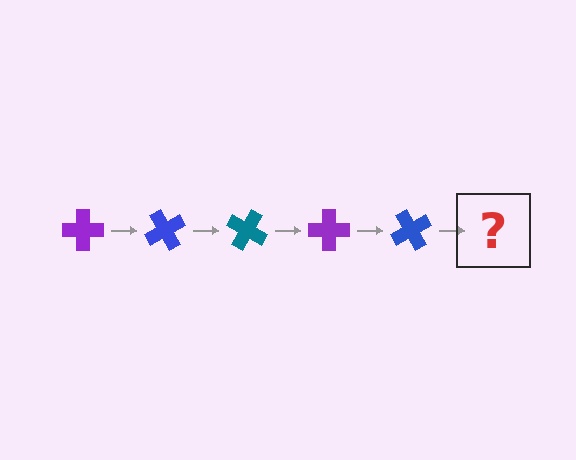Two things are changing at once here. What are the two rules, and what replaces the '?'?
The two rules are that it rotates 60 degrees each step and the color cycles through purple, blue, and teal. The '?' should be a teal cross, rotated 300 degrees from the start.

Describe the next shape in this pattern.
It should be a teal cross, rotated 300 degrees from the start.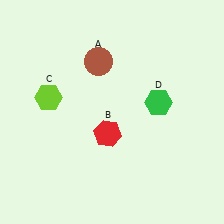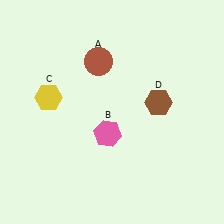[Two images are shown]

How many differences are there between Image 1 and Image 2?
There are 3 differences between the two images.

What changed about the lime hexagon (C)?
In Image 1, C is lime. In Image 2, it changed to yellow.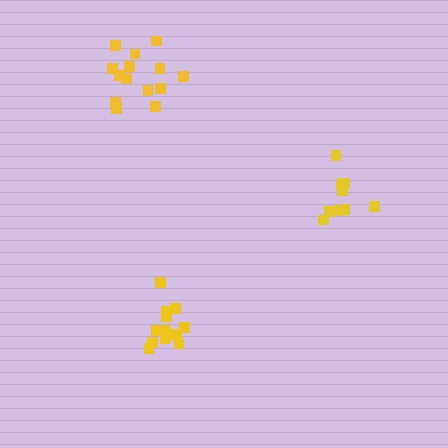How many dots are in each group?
Group 1: 14 dots, Group 2: 9 dots, Group 3: 12 dots (35 total).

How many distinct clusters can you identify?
There are 3 distinct clusters.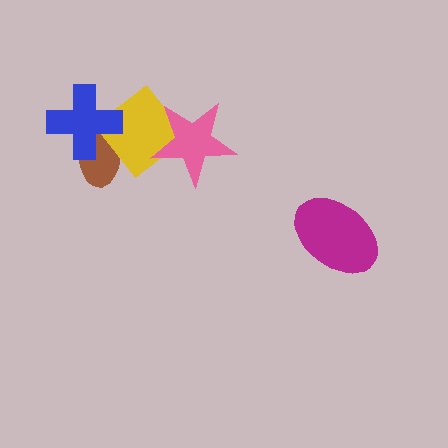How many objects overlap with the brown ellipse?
2 objects overlap with the brown ellipse.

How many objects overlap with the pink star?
1 object overlaps with the pink star.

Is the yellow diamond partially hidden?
Yes, it is partially covered by another shape.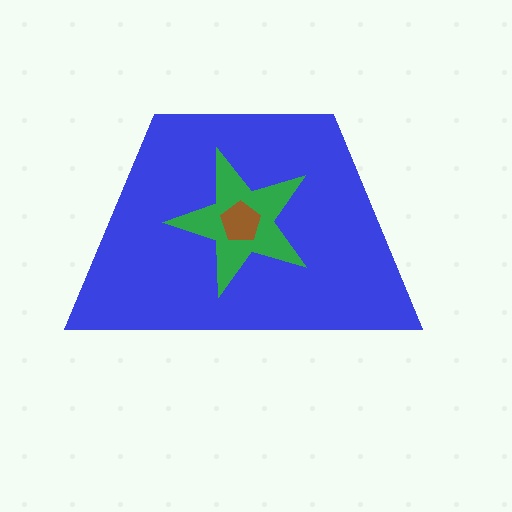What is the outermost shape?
The blue trapezoid.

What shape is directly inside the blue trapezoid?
The green star.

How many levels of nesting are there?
3.